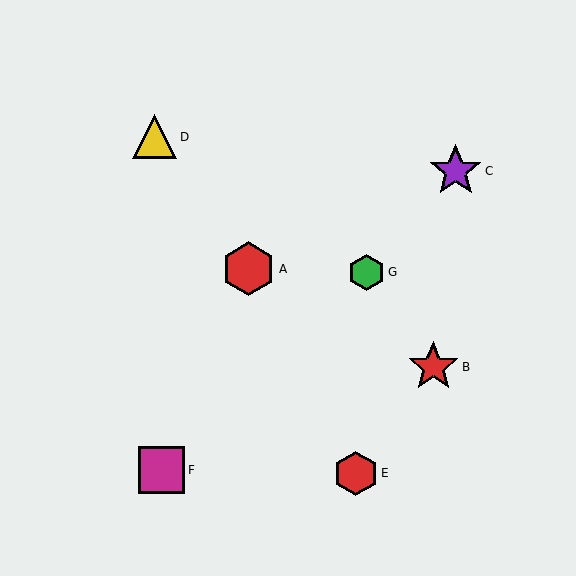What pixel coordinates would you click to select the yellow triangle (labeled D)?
Click at (155, 137) to select the yellow triangle D.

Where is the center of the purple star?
The center of the purple star is at (456, 171).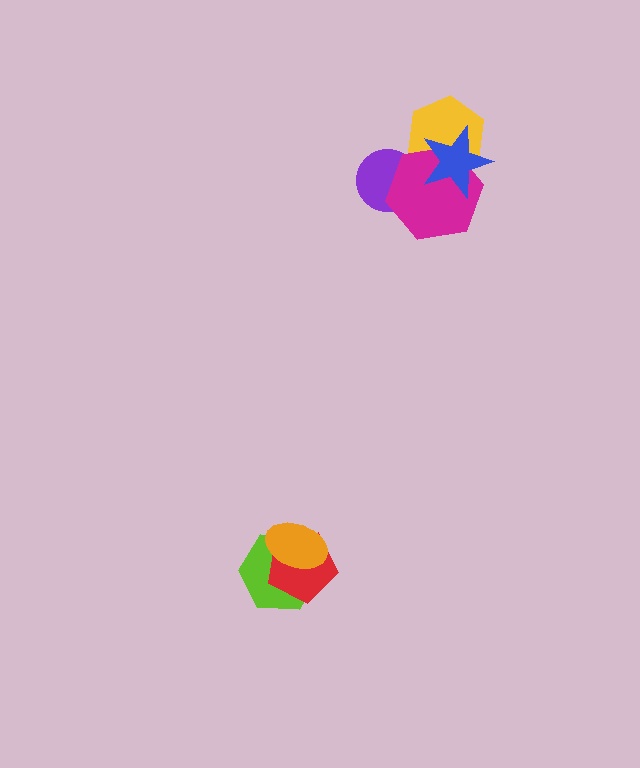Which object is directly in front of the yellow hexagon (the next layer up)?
The magenta hexagon is directly in front of the yellow hexagon.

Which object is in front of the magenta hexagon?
The blue star is in front of the magenta hexagon.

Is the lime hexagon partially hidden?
Yes, it is partially covered by another shape.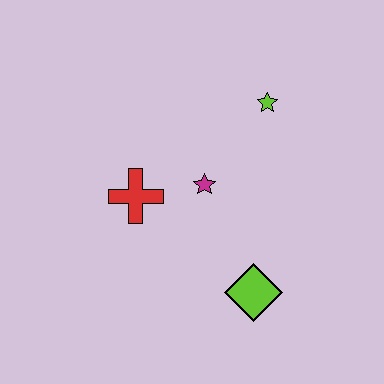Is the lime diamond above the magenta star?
No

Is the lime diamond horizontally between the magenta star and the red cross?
No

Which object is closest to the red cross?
The magenta star is closest to the red cross.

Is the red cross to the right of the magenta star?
No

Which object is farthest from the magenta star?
The lime diamond is farthest from the magenta star.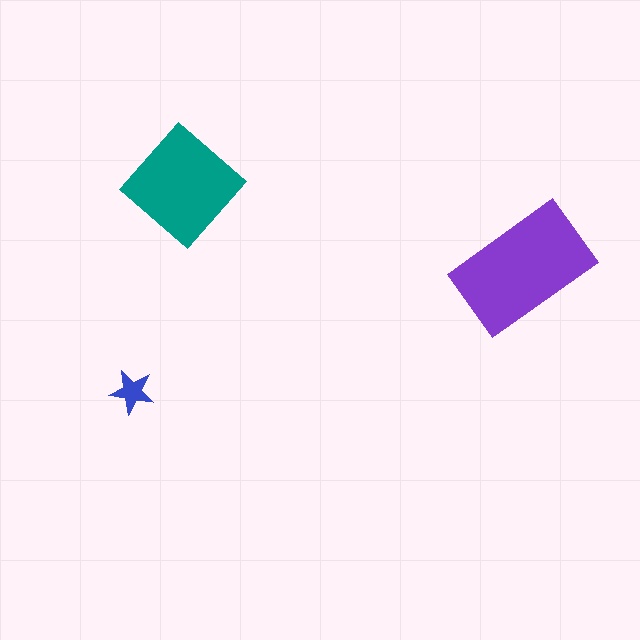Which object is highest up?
The teal diamond is topmost.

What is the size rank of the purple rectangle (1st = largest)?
1st.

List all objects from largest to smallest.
The purple rectangle, the teal diamond, the blue star.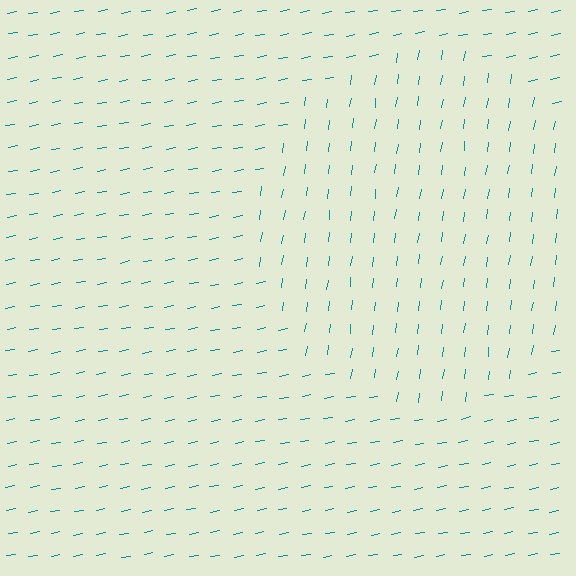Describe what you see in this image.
The image is filled with small teal line segments. A circle region in the image has lines oriented differently from the surrounding lines, creating a visible texture boundary.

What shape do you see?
I see a circle.